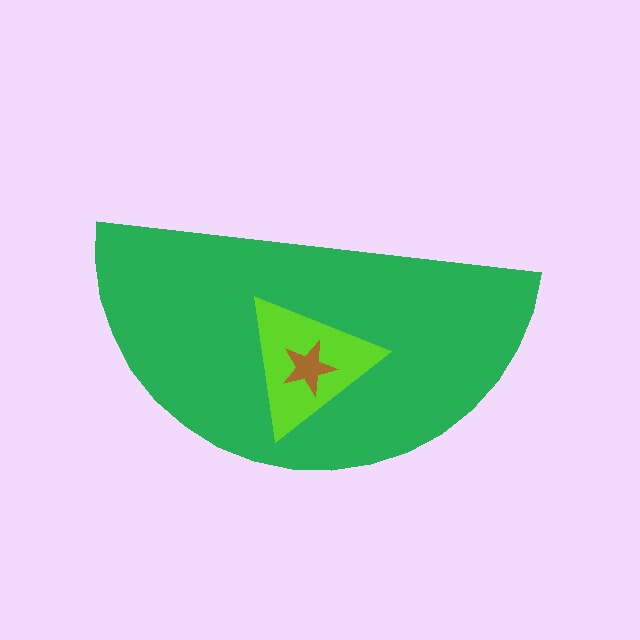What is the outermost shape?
The green semicircle.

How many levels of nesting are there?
3.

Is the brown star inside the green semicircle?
Yes.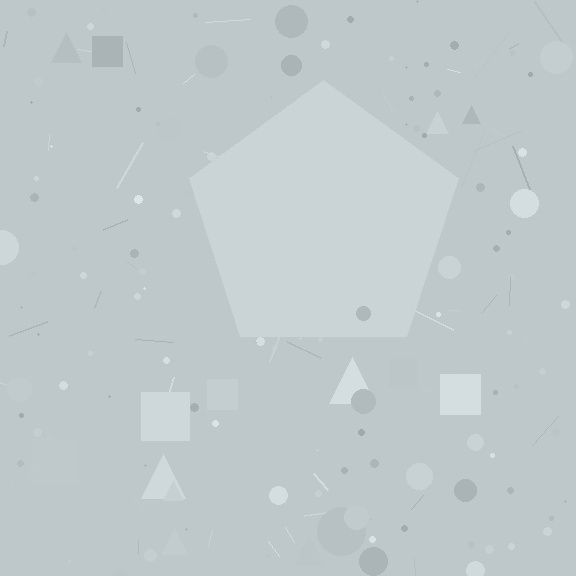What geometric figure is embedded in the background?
A pentagon is embedded in the background.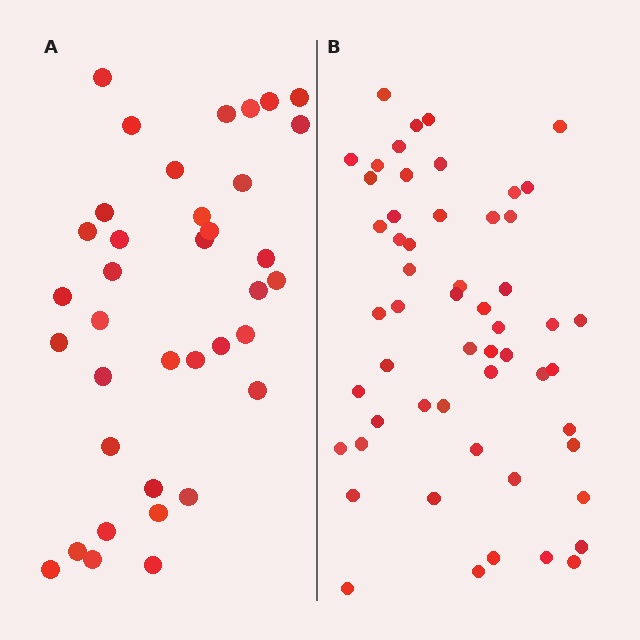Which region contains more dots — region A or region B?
Region B (the right region) has more dots.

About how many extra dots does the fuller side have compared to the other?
Region B has approximately 20 more dots than region A.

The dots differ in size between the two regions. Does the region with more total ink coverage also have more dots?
No. Region A has more total ink coverage because its dots are larger, but region B actually contains more individual dots. Total area can be misleading — the number of items is what matters here.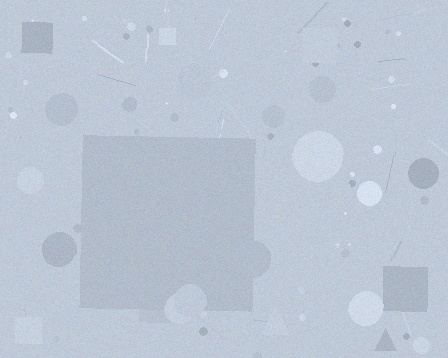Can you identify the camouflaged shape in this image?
The camouflaged shape is a square.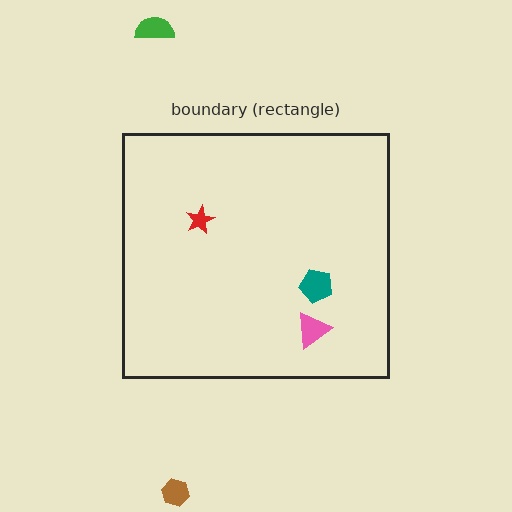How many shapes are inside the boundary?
3 inside, 2 outside.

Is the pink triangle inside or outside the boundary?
Inside.